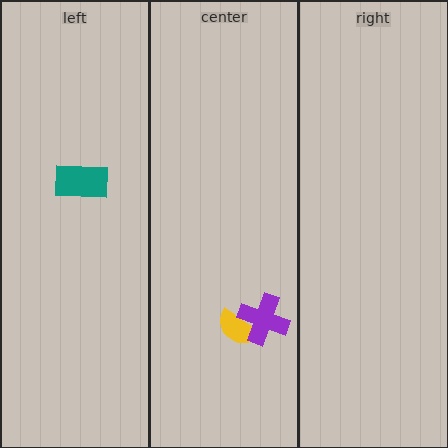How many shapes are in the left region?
1.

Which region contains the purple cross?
The center region.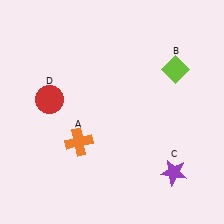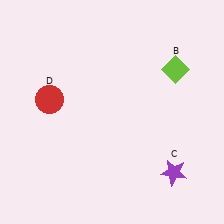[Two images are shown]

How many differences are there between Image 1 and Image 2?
There is 1 difference between the two images.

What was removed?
The orange cross (A) was removed in Image 2.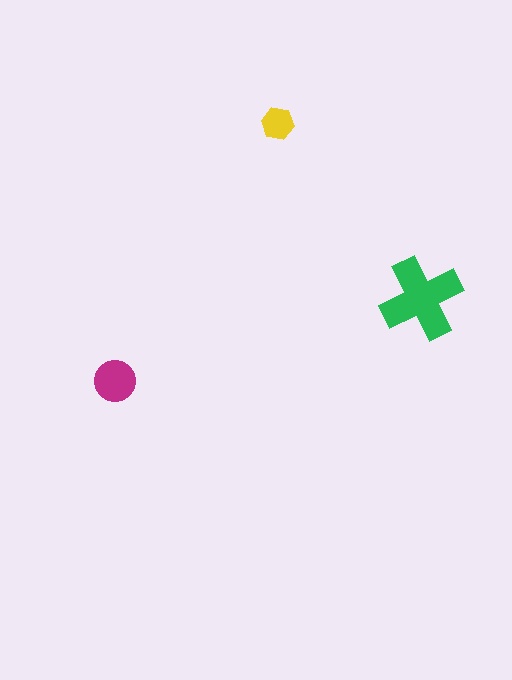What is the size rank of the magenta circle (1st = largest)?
2nd.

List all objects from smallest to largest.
The yellow hexagon, the magenta circle, the green cross.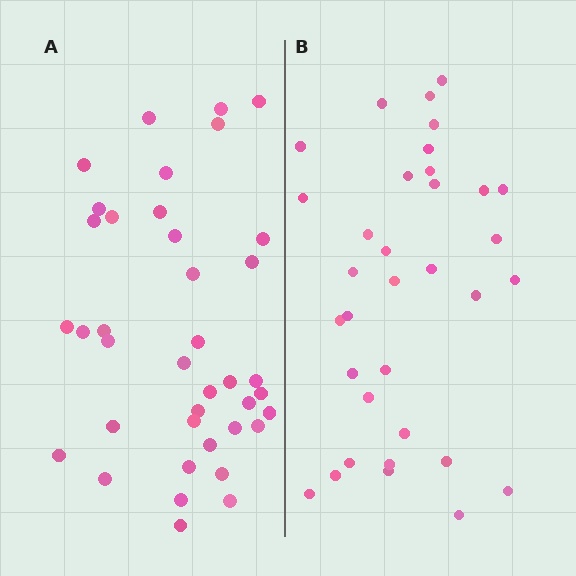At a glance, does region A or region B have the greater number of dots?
Region A (the left region) has more dots.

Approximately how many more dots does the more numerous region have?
Region A has about 5 more dots than region B.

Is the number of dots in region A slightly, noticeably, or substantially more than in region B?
Region A has only slightly more — the two regions are fairly close. The ratio is roughly 1.1 to 1.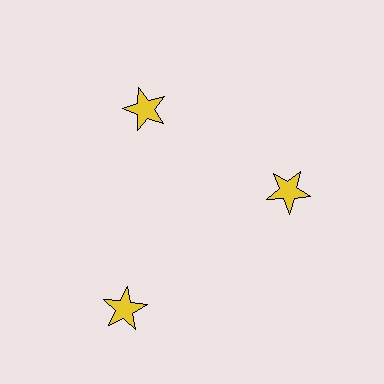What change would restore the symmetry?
The symmetry would be restored by moving it inward, back onto the ring so that all 3 stars sit at equal angles and equal distance from the center.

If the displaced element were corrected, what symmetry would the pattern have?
It would have 3-fold rotational symmetry — the pattern would map onto itself every 120 degrees.